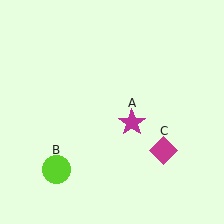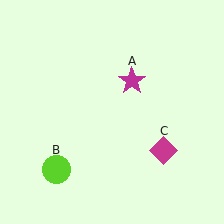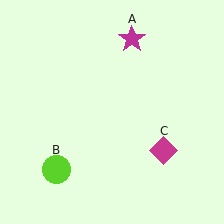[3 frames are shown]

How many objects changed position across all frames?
1 object changed position: magenta star (object A).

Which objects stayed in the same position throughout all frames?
Lime circle (object B) and magenta diamond (object C) remained stationary.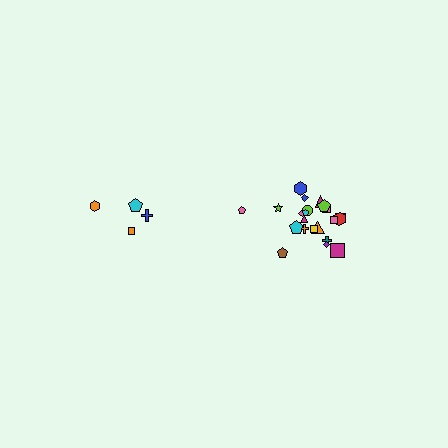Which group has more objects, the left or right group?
The right group.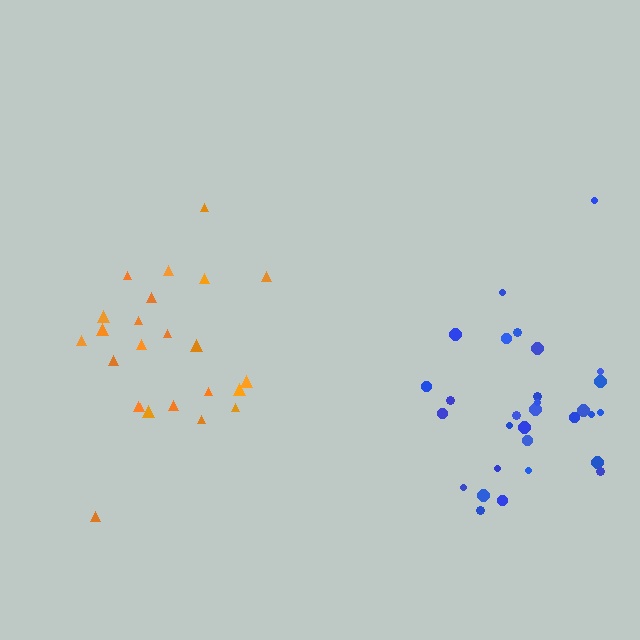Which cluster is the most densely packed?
Blue.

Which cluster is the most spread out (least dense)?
Orange.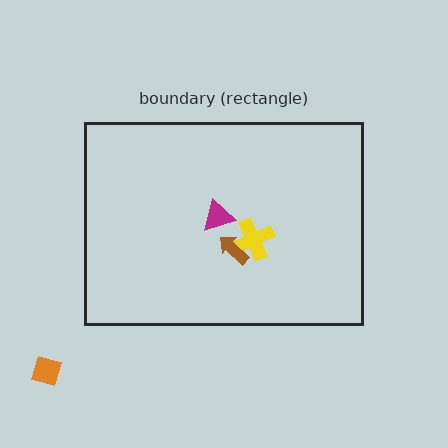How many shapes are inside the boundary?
3 inside, 1 outside.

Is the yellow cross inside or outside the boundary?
Inside.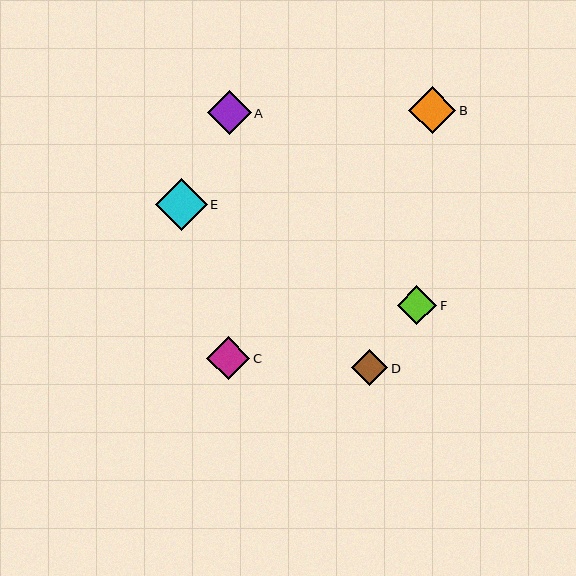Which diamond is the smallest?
Diamond D is the smallest with a size of approximately 36 pixels.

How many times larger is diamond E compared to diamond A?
Diamond E is approximately 1.2 times the size of diamond A.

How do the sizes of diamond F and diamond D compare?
Diamond F and diamond D are approximately the same size.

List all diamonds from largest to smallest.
From largest to smallest: E, B, A, C, F, D.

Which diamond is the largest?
Diamond E is the largest with a size of approximately 52 pixels.